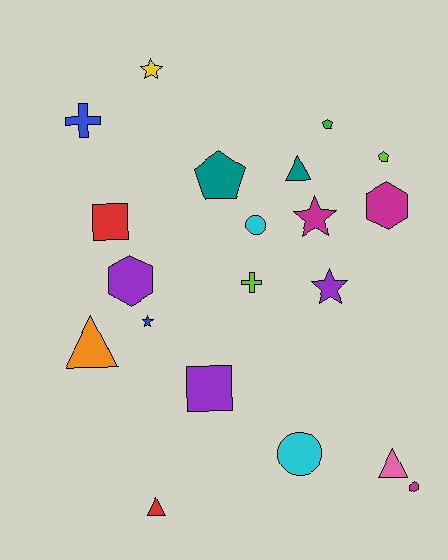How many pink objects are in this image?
There is 1 pink object.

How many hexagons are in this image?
There are 3 hexagons.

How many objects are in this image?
There are 20 objects.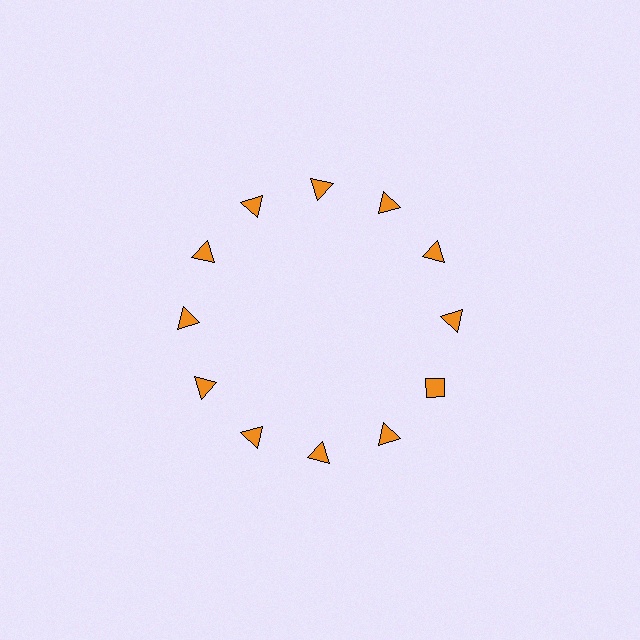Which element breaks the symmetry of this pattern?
The orange diamond at roughly the 4 o'clock position breaks the symmetry. All other shapes are orange triangles.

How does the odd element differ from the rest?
It has a different shape: diamond instead of triangle.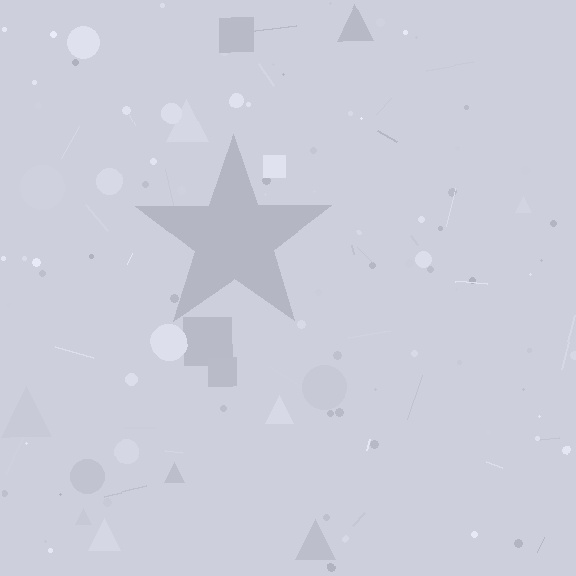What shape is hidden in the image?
A star is hidden in the image.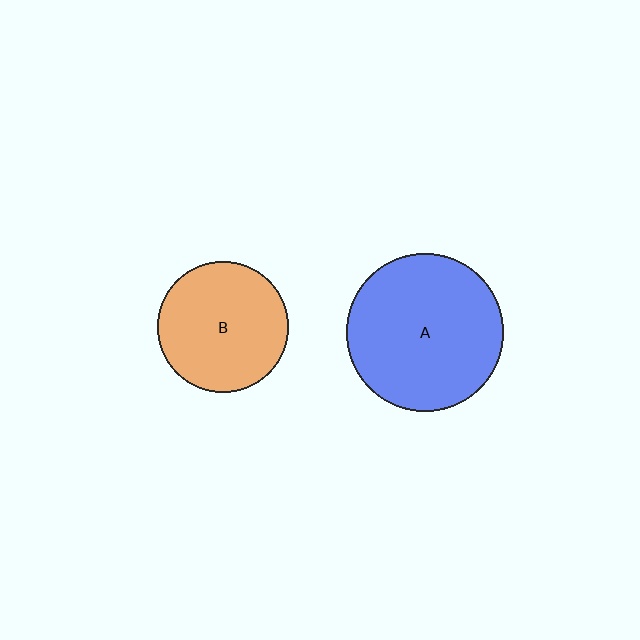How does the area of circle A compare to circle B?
Approximately 1.4 times.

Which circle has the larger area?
Circle A (blue).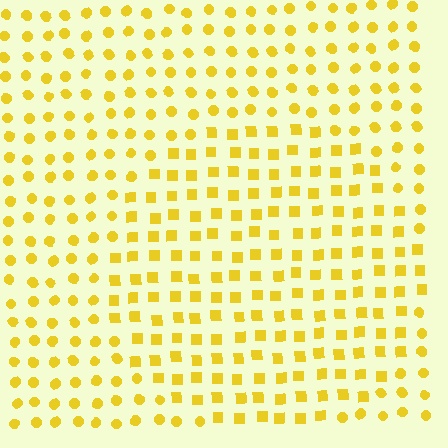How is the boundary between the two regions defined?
The boundary is defined by a change in element shape: squares inside vs. circles outside. All elements share the same color and spacing.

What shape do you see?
I see a circle.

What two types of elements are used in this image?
The image uses squares inside the circle region and circles outside it.